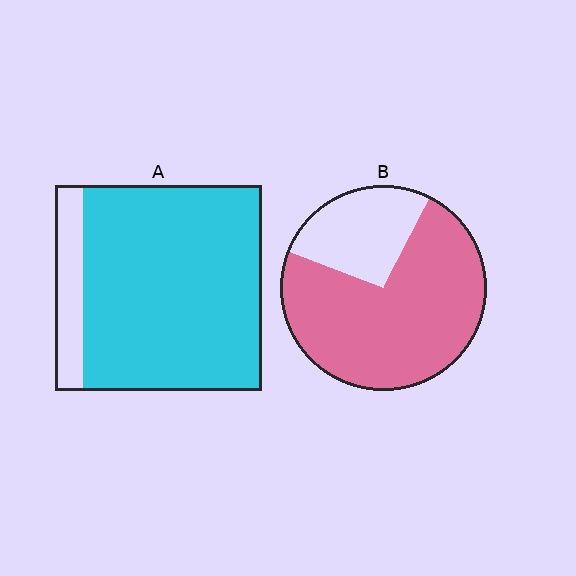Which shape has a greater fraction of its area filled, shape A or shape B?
Shape A.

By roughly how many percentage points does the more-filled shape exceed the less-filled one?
By roughly 15 percentage points (A over B).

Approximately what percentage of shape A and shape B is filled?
A is approximately 85% and B is approximately 75%.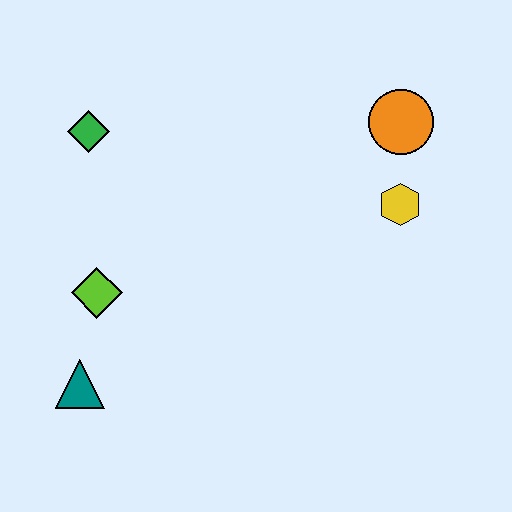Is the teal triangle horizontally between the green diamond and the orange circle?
No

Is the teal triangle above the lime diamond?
No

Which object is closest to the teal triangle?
The lime diamond is closest to the teal triangle.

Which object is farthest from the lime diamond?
The orange circle is farthest from the lime diamond.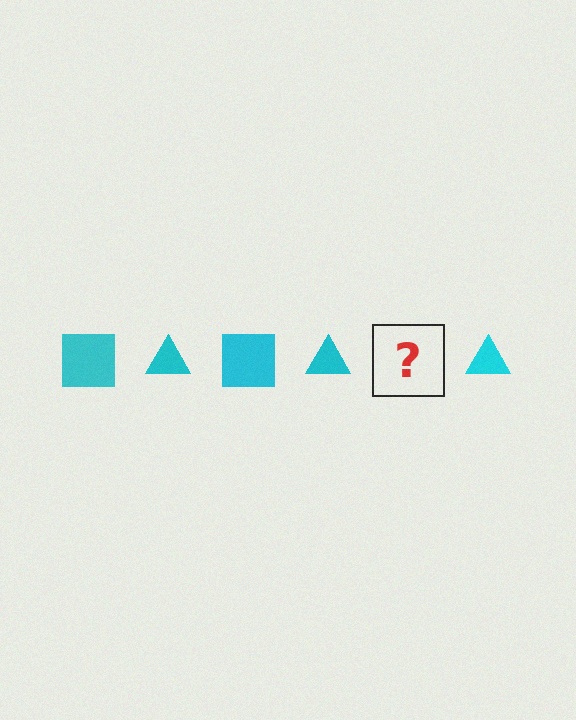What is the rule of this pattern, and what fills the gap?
The rule is that the pattern cycles through square, triangle shapes in cyan. The gap should be filled with a cyan square.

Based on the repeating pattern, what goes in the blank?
The blank should be a cyan square.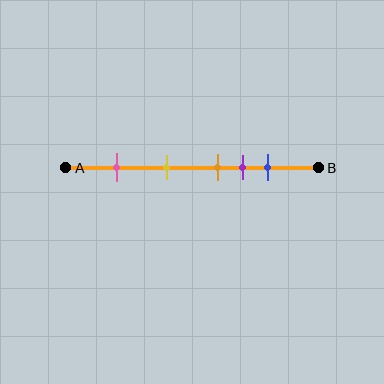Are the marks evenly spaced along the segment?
No, the marks are not evenly spaced.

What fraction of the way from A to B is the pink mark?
The pink mark is approximately 20% (0.2) of the way from A to B.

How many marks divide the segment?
There are 5 marks dividing the segment.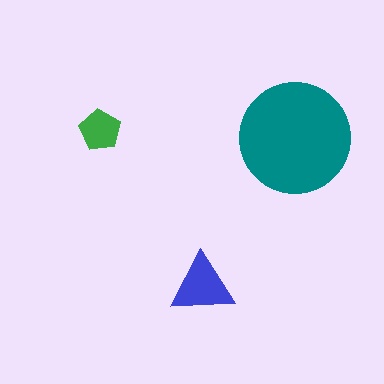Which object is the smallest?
The green pentagon.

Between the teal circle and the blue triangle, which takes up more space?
The teal circle.